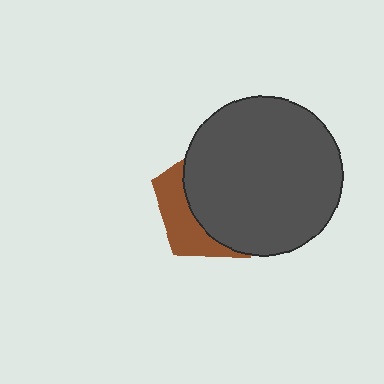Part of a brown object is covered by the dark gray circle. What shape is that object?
It is a pentagon.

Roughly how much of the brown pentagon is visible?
A small part of it is visible (roughly 31%).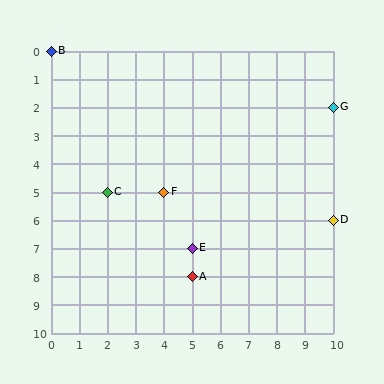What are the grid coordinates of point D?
Point D is at grid coordinates (10, 6).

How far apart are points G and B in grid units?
Points G and B are 10 columns and 2 rows apart (about 10.2 grid units diagonally).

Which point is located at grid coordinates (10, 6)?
Point D is at (10, 6).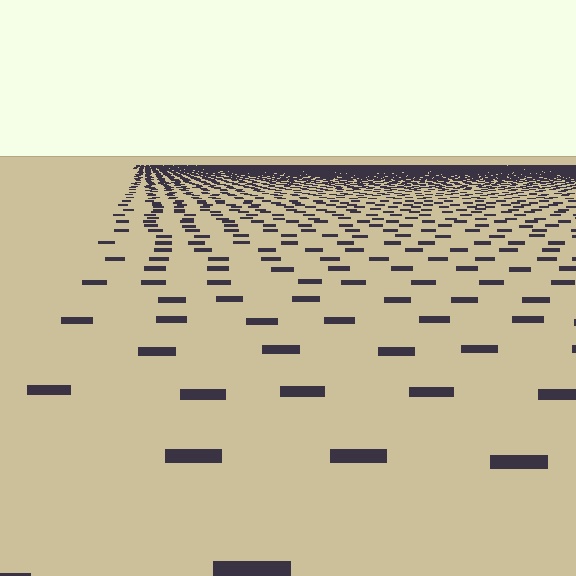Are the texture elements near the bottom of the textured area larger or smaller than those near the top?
Larger. Near the bottom, elements are closer to the viewer and appear at a bigger on-screen size.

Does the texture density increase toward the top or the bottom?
Density increases toward the top.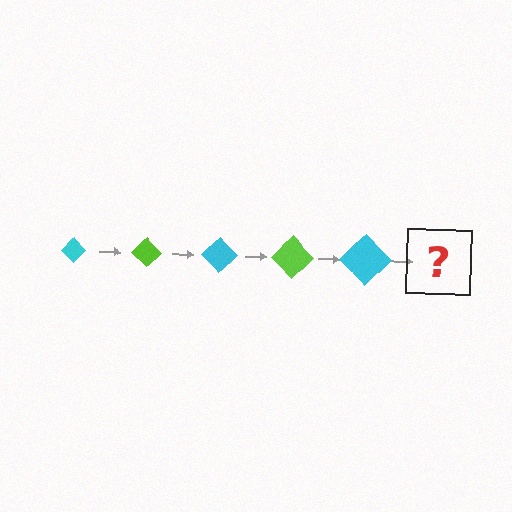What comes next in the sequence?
The next element should be a lime diamond, larger than the previous one.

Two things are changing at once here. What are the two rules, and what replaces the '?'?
The two rules are that the diamond grows larger each step and the color cycles through cyan and lime. The '?' should be a lime diamond, larger than the previous one.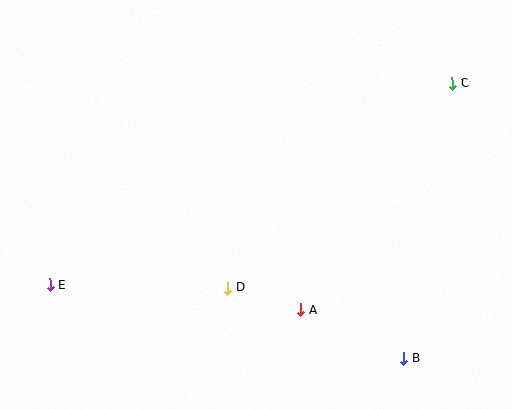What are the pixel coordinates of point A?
Point A is at (301, 310).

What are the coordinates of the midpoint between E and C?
The midpoint between E and C is at (251, 184).